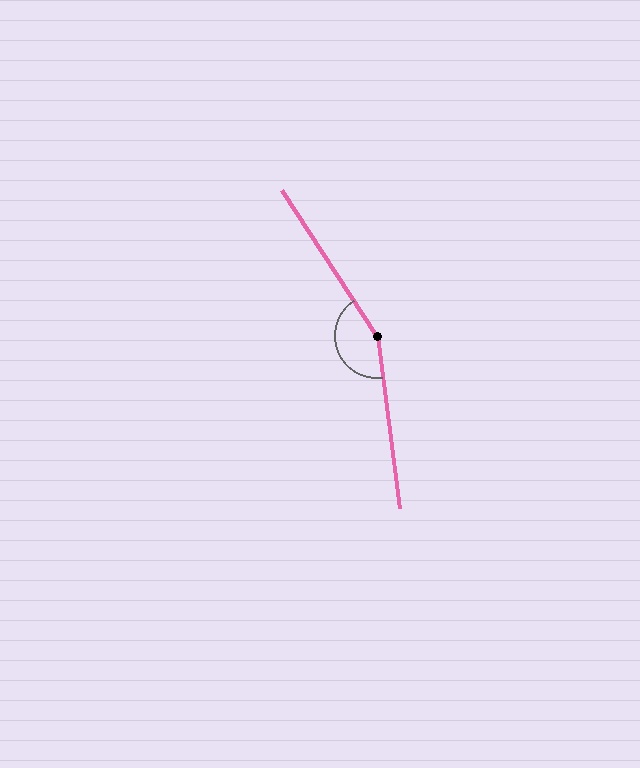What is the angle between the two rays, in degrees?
Approximately 155 degrees.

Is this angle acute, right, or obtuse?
It is obtuse.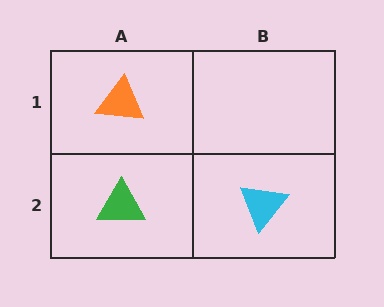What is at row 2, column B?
A cyan triangle.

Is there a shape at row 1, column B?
No, that cell is empty.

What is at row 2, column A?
A green triangle.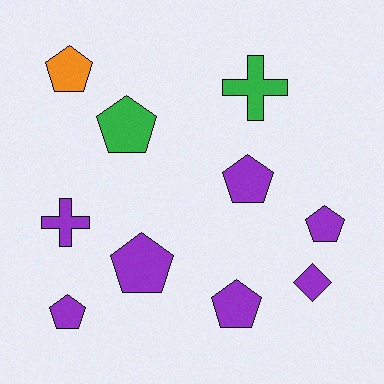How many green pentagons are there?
There is 1 green pentagon.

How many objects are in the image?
There are 10 objects.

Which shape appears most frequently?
Pentagon, with 7 objects.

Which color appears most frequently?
Purple, with 7 objects.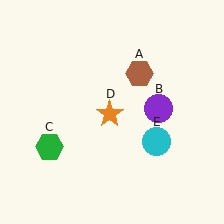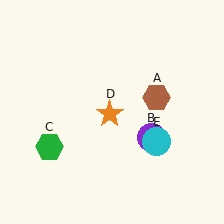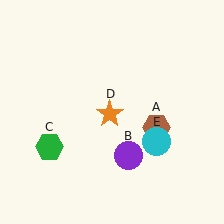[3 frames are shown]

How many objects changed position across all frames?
2 objects changed position: brown hexagon (object A), purple circle (object B).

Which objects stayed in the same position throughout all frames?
Green hexagon (object C) and orange star (object D) and cyan circle (object E) remained stationary.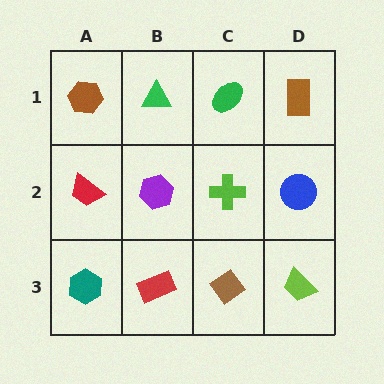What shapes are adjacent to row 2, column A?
A brown hexagon (row 1, column A), a teal hexagon (row 3, column A), a purple hexagon (row 2, column B).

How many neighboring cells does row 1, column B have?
3.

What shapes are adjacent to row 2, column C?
A green ellipse (row 1, column C), a brown diamond (row 3, column C), a purple hexagon (row 2, column B), a blue circle (row 2, column D).